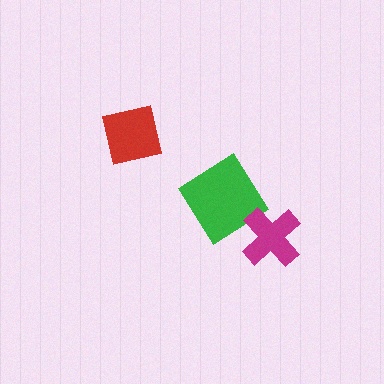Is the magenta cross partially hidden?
No, no other shape covers it.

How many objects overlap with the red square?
0 objects overlap with the red square.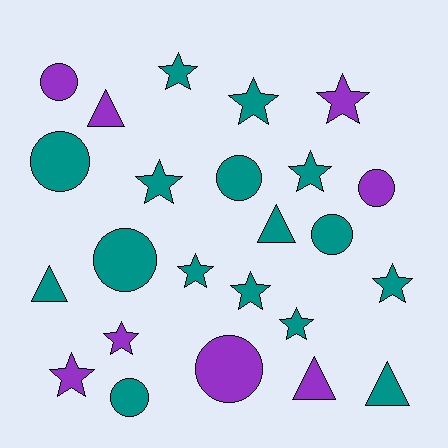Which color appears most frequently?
Teal, with 16 objects.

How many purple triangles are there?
There are 2 purple triangles.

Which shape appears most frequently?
Star, with 11 objects.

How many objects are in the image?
There are 24 objects.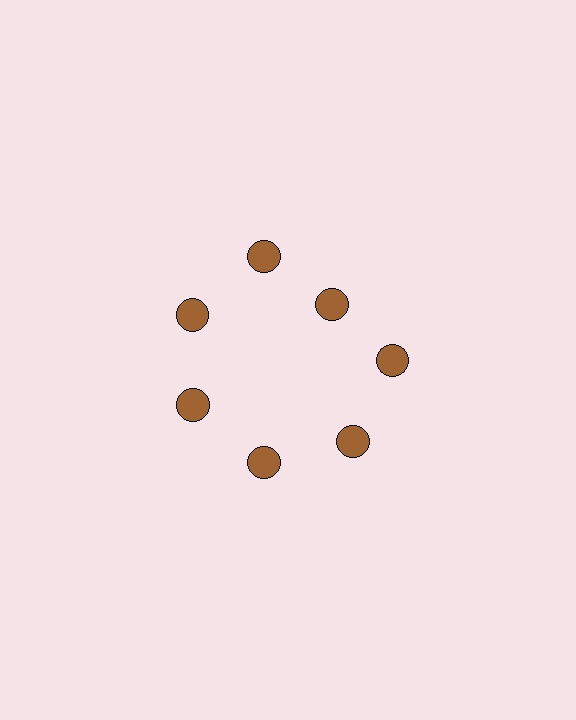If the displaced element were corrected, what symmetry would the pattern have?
It would have 7-fold rotational symmetry — the pattern would map onto itself every 51 degrees.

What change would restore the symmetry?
The symmetry would be restored by moving it outward, back onto the ring so that all 7 circles sit at equal angles and equal distance from the center.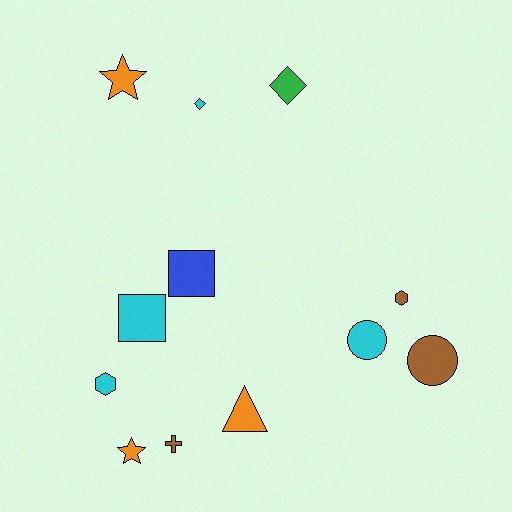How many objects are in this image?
There are 12 objects.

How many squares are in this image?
There are 2 squares.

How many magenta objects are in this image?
There are no magenta objects.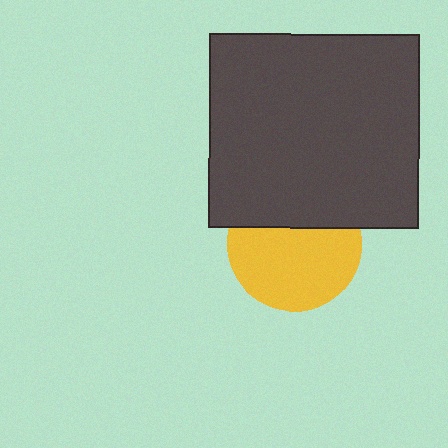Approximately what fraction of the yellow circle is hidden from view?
Roughly 35% of the yellow circle is hidden behind the dark gray rectangle.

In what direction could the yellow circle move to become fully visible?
The yellow circle could move down. That would shift it out from behind the dark gray rectangle entirely.